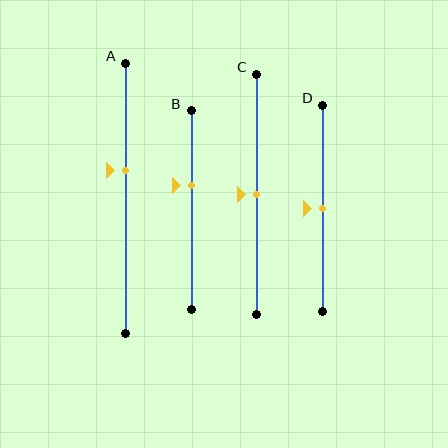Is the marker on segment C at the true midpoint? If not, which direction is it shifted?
Yes, the marker on segment C is at the true midpoint.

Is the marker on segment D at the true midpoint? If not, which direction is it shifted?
Yes, the marker on segment D is at the true midpoint.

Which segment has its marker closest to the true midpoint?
Segment C has its marker closest to the true midpoint.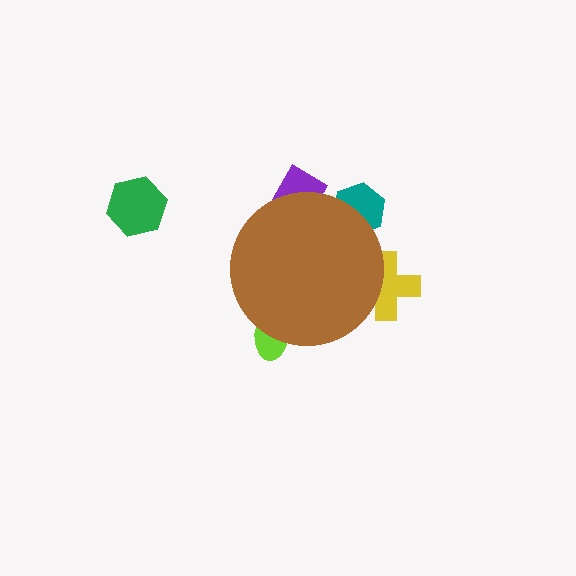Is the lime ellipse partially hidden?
Yes, the lime ellipse is partially hidden behind the brown circle.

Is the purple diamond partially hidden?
Yes, the purple diamond is partially hidden behind the brown circle.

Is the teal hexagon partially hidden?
Yes, the teal hexagon is partially hidden behind the brown circle.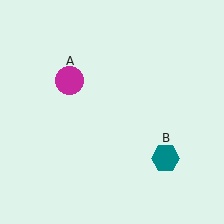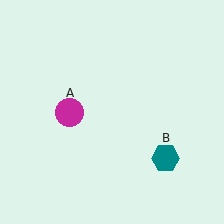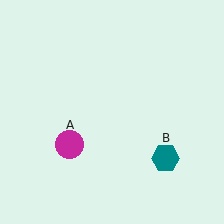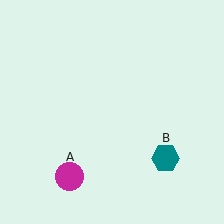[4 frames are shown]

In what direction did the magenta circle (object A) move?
The magenta circle (object A) moved down.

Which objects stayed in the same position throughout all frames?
Teal hexagon (object B) remained stationary.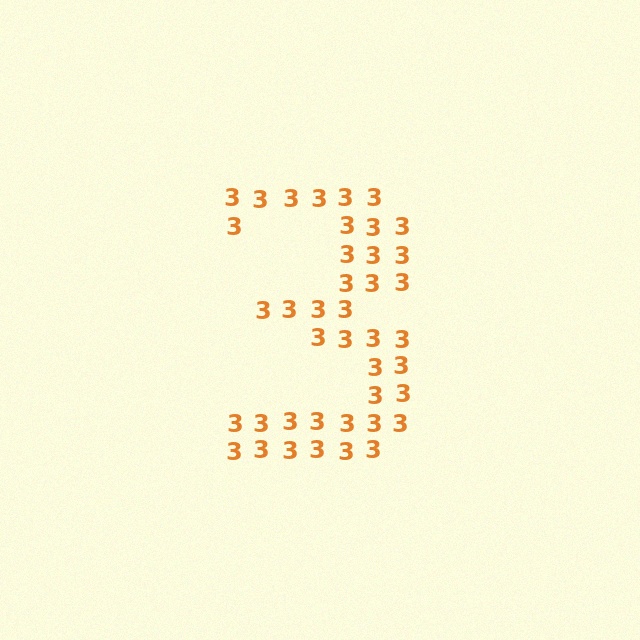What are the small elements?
The small elements are digit 3's.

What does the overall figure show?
The overall figure shows the digit 3.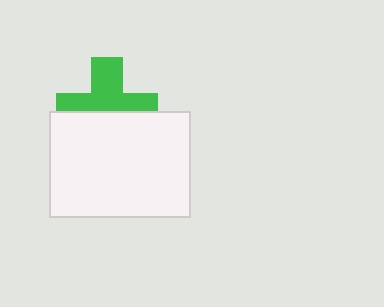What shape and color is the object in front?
The object in front is a white rectangle.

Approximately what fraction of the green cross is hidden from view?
Roughly 44% of the green cross is hidden behind the white rectangle.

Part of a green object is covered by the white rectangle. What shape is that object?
It is a cross.